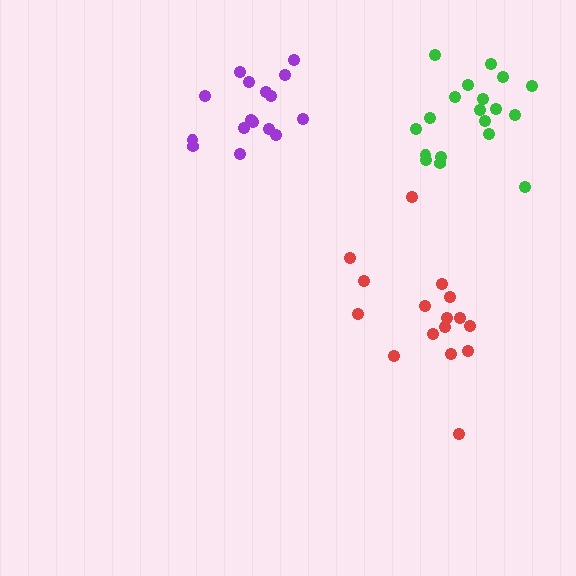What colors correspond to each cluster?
The clusters are colored: red, purple, green.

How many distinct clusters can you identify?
There are 3 distinct clusters.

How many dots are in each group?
Group 1: 16 dots, Group 2: 16 dots, Group 3: 19 dots (51 total).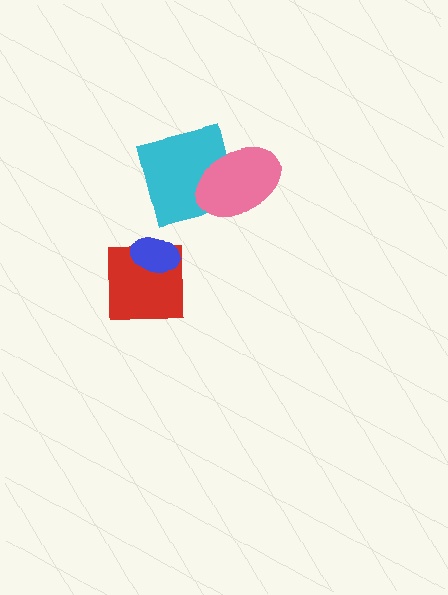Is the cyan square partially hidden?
Yes, it is partially covered by another shape.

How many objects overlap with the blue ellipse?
1 object overlaps with the blue ellipse.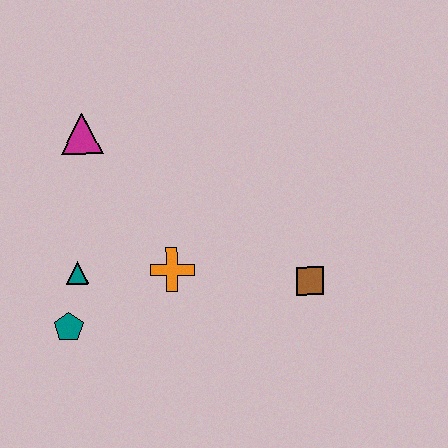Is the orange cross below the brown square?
No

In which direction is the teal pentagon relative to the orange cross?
The teal pentagon is to the left of the orange cross.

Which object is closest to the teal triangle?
The teal pentagon is closest to the teal triangle.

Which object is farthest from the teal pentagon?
The brown square is farthest from the teal pentagon.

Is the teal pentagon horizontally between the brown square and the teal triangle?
No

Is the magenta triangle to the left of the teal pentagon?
No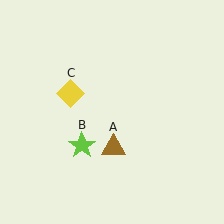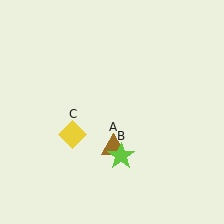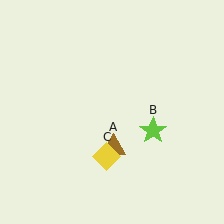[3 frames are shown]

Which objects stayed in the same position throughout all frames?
Brown triangle (object A) remained stationary.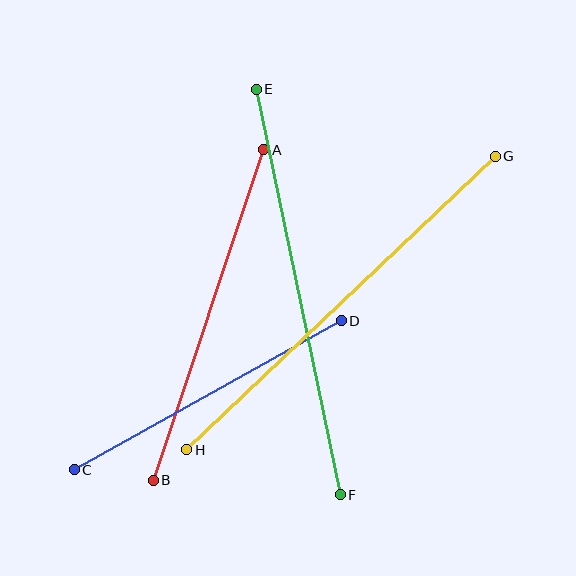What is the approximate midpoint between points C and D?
The midpoint is at approximately (208, 395) pixels.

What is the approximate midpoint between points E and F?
The midpoint is at approximately (298, 292) pixels.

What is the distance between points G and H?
The distance is approximately 426 pixels.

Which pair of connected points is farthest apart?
Points G and H are farthest apart.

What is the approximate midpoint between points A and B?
The midpoint is at approximately (209, 315) pixels.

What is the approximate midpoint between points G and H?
The midpoint is at approximately (341, 303) pixels.